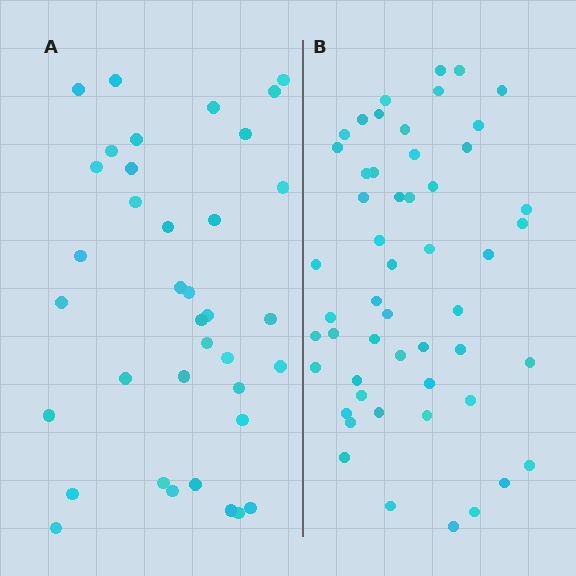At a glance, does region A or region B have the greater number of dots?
Region B (the right region) has more dots.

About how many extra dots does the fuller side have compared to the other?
Region B has approximately 15 more dots than region A.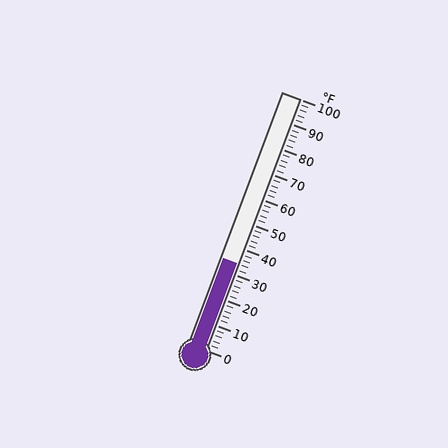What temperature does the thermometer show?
The thermometer shows approximately 34°F.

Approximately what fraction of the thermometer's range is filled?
The thermometer is filled to approximately 35% of its range.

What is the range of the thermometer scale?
The thermometer scale ranges from 0°F to 100°F.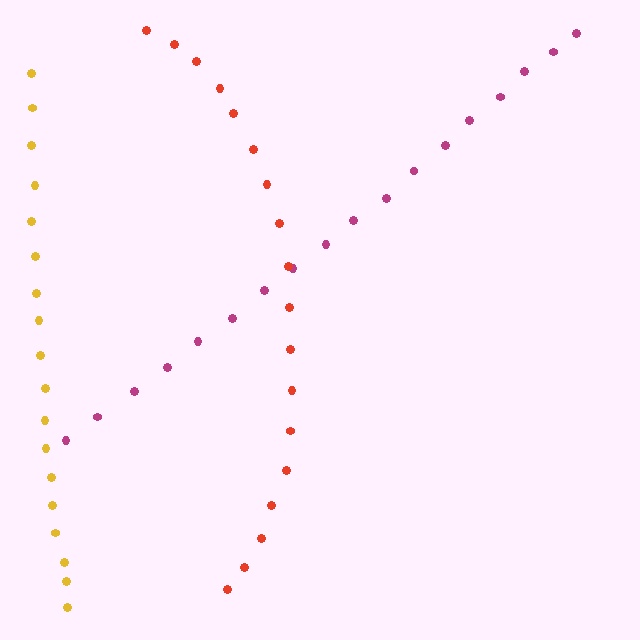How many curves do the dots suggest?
There are 3 distinct paths.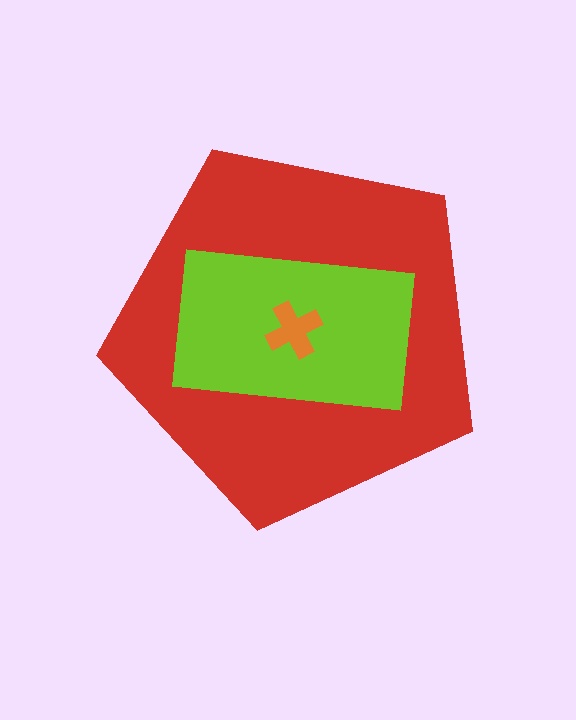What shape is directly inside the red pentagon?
The lime rectangle.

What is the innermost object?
The orange cross.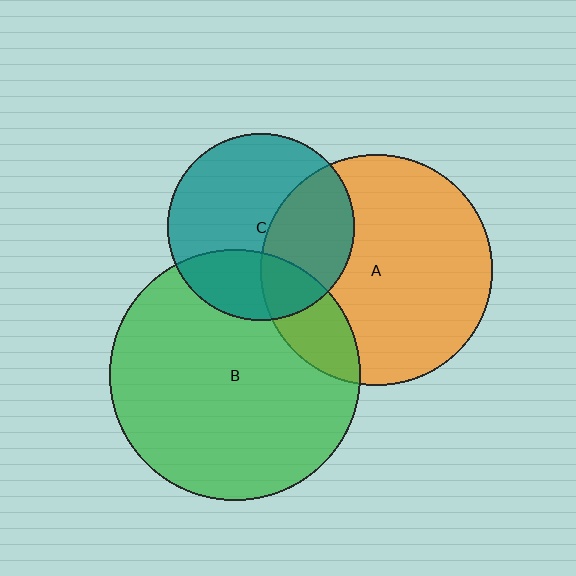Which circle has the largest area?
Circle B (green).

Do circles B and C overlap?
Yes.